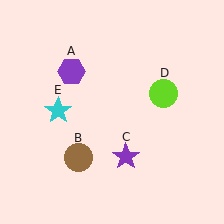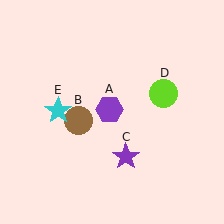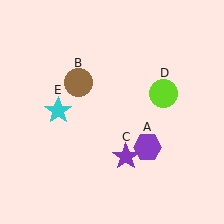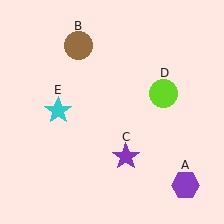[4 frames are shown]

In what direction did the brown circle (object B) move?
The brown circle (object B) moved up.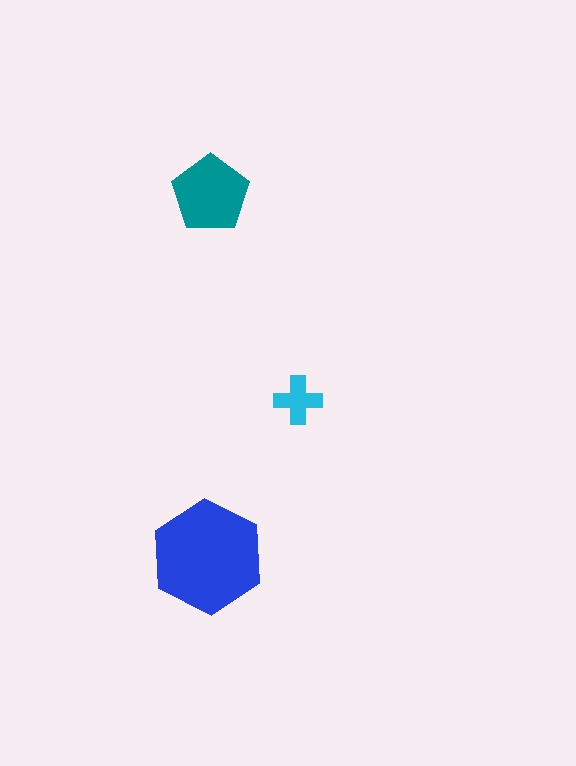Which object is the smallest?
The cyan cross.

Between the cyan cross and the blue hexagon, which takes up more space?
The blue hexagon.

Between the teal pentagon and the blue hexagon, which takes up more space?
The blue hexagon.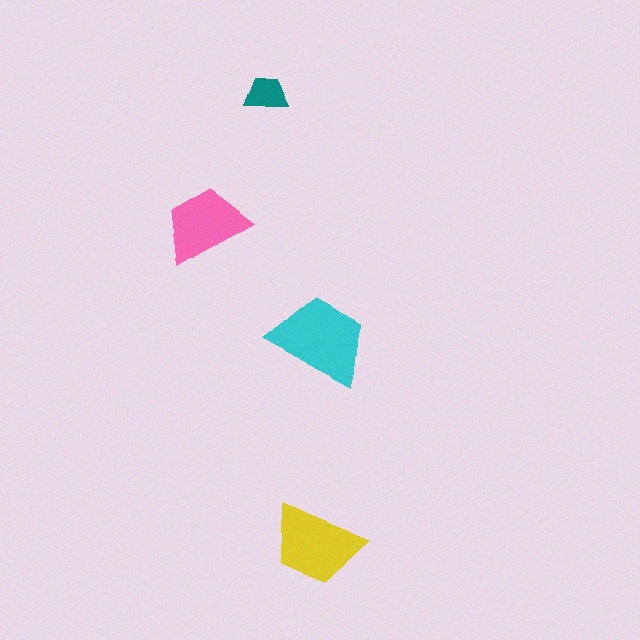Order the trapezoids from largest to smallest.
the cyan one, the yellow one, the pink one, the teal one.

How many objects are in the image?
There are 4 objects in the image.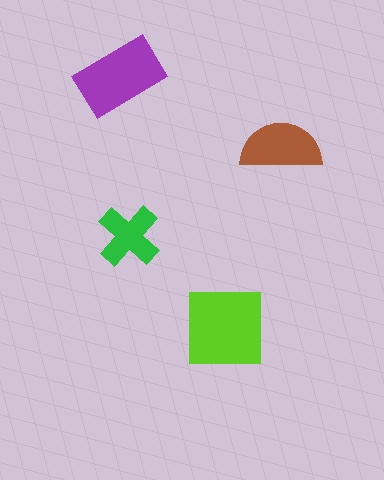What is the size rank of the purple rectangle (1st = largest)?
2nd.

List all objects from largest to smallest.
The lime square, the purple rectangle, the brown semicircle, the green cross.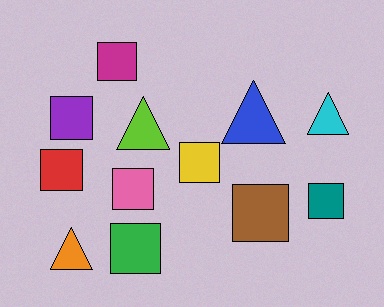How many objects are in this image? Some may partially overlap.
There are 12 objects.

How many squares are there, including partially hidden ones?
There are 8 squares.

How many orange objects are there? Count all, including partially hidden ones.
There is 1 orange object.